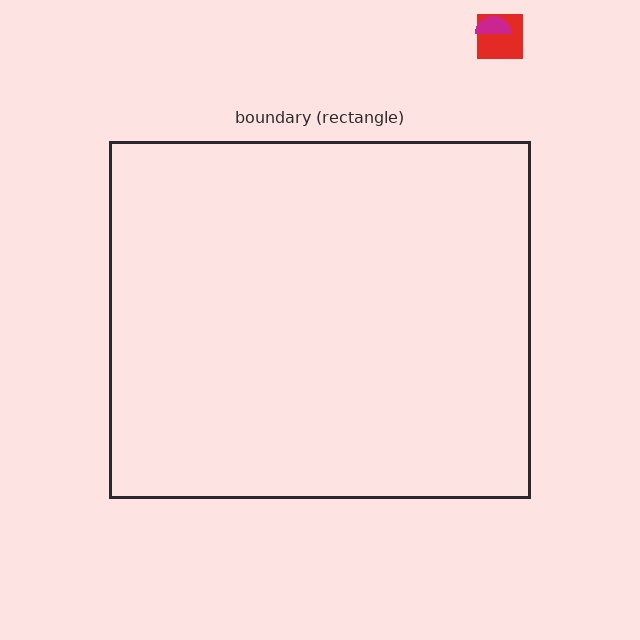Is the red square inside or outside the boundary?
Outside.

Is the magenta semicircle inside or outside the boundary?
Outside.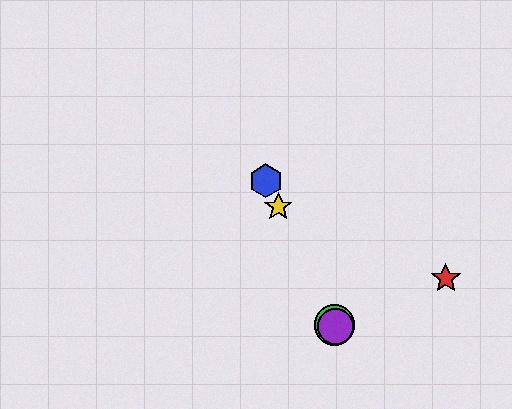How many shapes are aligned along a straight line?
4 shapes (the blue hexagon, the green circle, the yellow star, the purple circle) are aligned along a straight line.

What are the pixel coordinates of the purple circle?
The purple circle is at (335, 327).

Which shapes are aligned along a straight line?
The blue hexagon, the green circle, the yellow star, the purple circle are aligned along a straight line.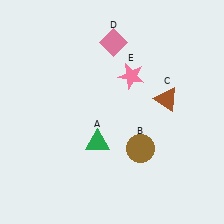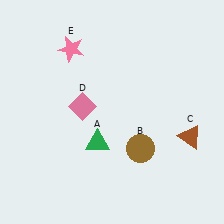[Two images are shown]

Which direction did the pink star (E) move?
The pink star (E) moved left.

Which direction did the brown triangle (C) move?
The brown triangle (C) moved down.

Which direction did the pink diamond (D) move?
The pink diamond (D) moved down.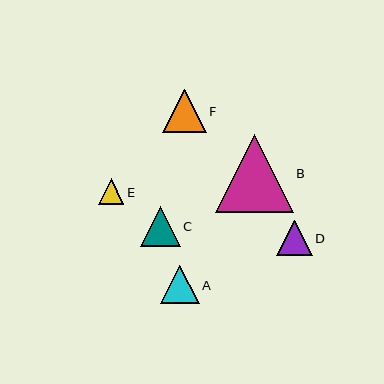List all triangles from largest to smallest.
From largest to smallest: B, F, C, A, D, E.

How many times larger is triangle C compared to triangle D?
Triangle C is approximately 1.1 times the size of triangle D.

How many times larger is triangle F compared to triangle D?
Triangle F is approximately 1.2 times the size of triangle D.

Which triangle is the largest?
Triangle B is the largest with a size of approximately 77 pixels.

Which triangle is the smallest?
Triangle E is the smallest with a size of approximately 25 pixels.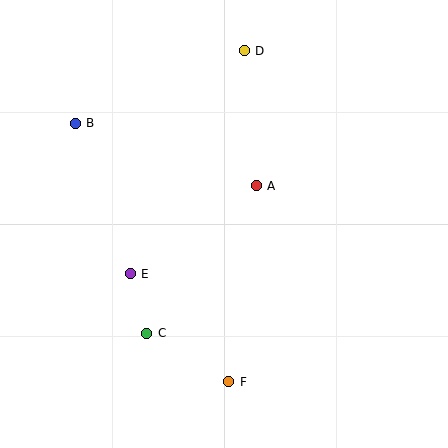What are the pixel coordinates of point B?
Point B is at (75, 123).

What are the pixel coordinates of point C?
Point C is at (147, 333).